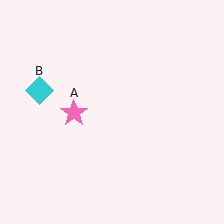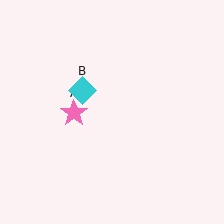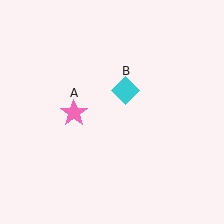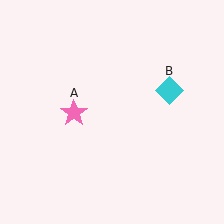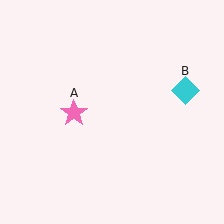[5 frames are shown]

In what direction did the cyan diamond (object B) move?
The cyan diamond (object B) moved right.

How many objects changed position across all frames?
1 object changed position: cyan diamond (object B).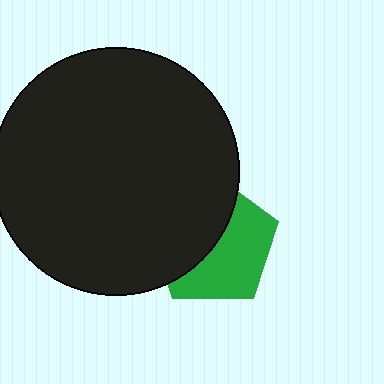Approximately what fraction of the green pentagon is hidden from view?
Roughly 48% of the green pentagon is hidden behind the black circle.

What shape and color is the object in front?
The object in front is a black circle.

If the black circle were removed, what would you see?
You would see the complete green pentagon.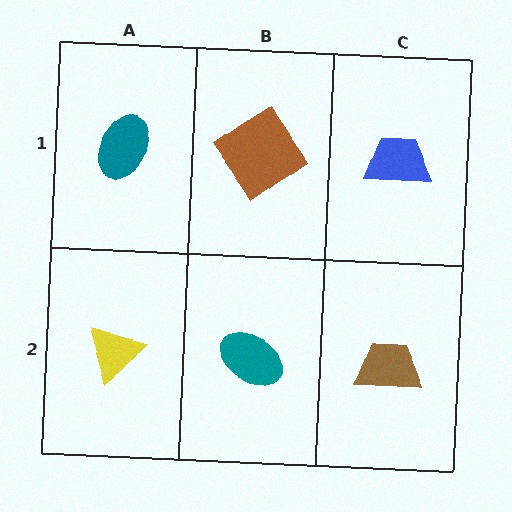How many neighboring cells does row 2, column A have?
2.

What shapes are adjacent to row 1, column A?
A yellow triangle (row 2, column A), a brown diamond (row 1, column B).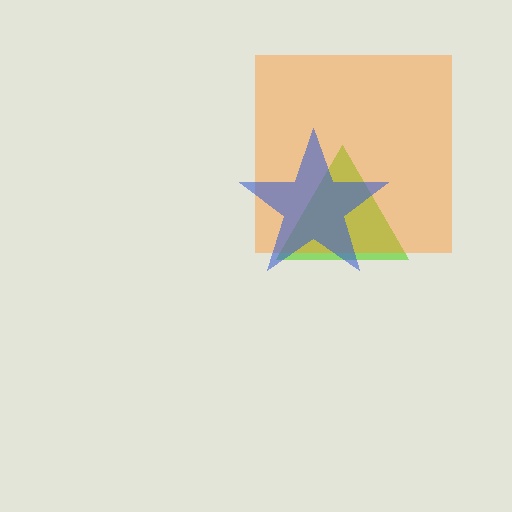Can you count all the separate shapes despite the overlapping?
Yes, there are 3 separate shapes.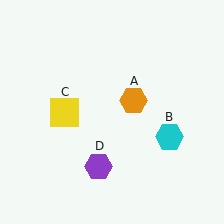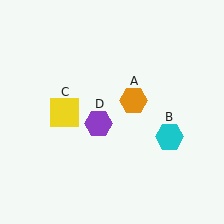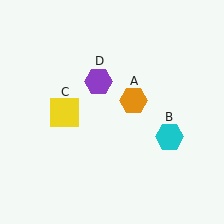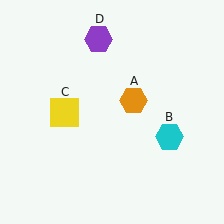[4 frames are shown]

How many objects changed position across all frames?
1 object changed position: purple hexagon (object D).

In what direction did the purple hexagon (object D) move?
The purple hexagon (object D) moved up.